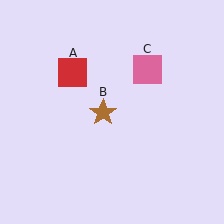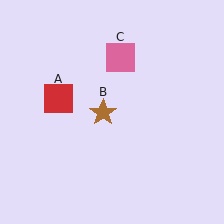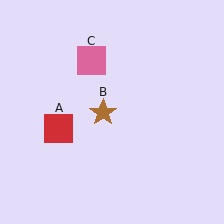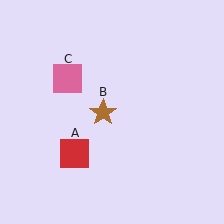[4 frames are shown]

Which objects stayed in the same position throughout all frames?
Brown star (object B) remained stationary.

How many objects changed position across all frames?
2 objects changed position: red square (object A), pink square (object C).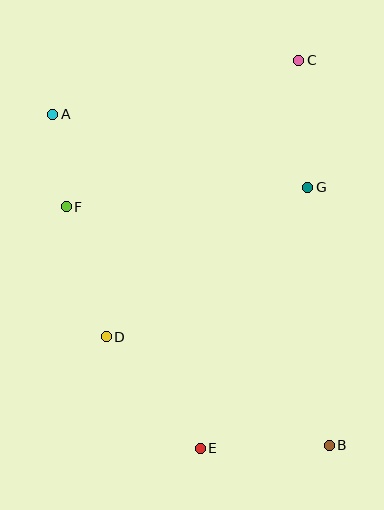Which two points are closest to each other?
Points A and F are closest to each other.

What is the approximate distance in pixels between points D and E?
The distance between D and E is approximately 146 pixels.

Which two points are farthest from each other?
Points A and B are farthest from each other.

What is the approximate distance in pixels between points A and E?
The distance between A and E is approximately 365 pixels.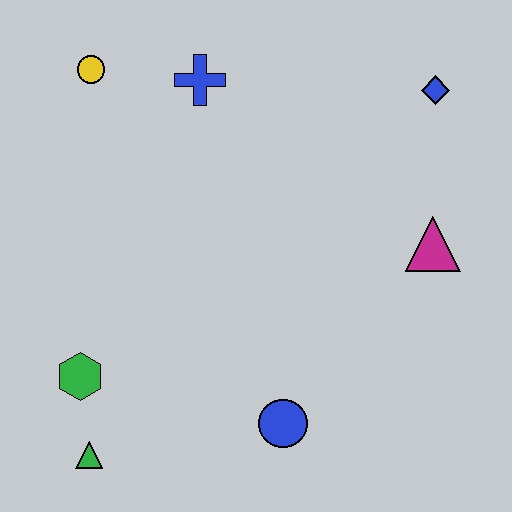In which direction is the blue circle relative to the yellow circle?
The blue circle is below the yellow circle.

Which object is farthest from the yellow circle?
The blue circle is farthest from the yellow circle.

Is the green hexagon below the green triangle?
No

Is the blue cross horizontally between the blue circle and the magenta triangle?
No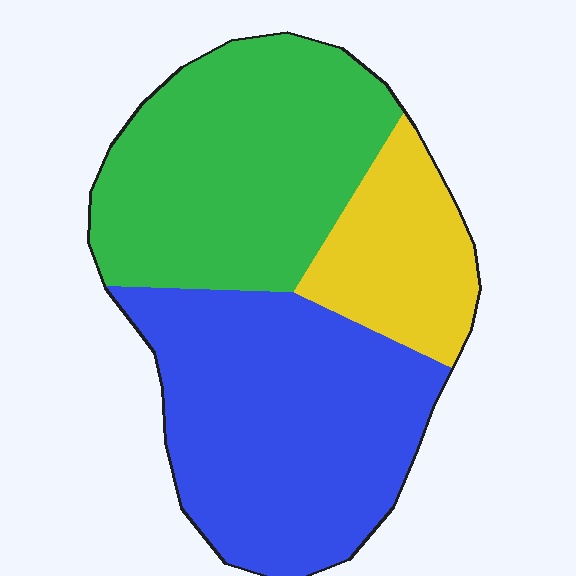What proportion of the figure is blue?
Blue takes up about two fifths (2/5) of the figure.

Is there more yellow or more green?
Green.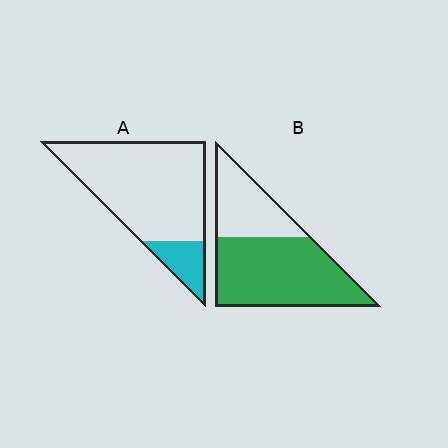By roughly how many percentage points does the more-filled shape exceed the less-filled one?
By roughly 50 percentage points (B over A).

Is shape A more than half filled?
No.